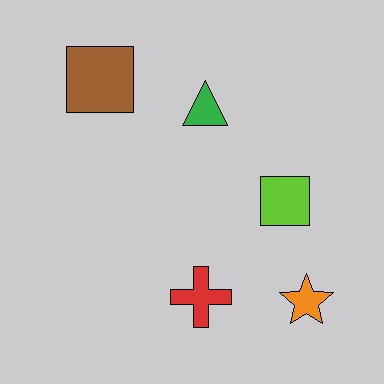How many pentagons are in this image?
There are no pentagons.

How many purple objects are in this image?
There are no purple objects.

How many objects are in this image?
There are 5 objects.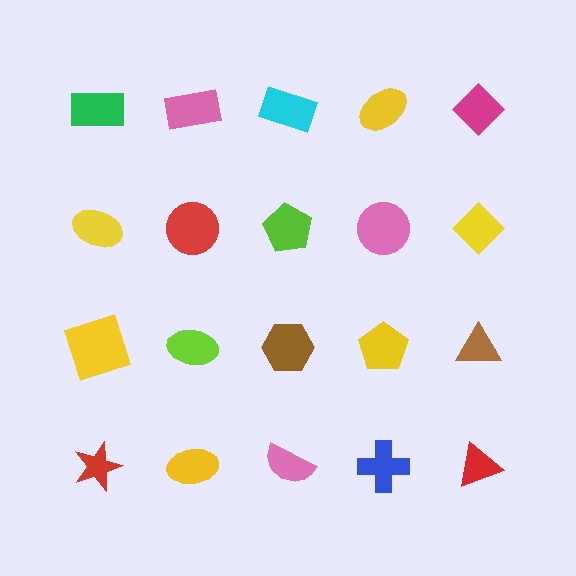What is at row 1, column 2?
A pink rectangle.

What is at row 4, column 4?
A blue cross.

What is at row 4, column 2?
A yellow ellipse.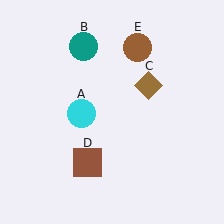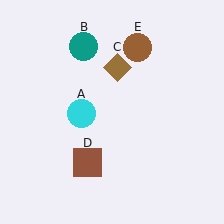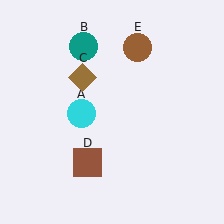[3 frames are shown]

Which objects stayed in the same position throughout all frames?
Cyan circle (object A) and teal circle (object B) and brown square (object D) and brown circle (object E) remained stationary.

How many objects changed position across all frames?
1 object changed position: brown diamond (object C).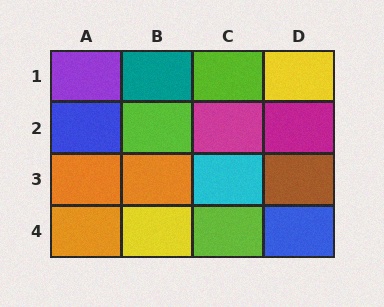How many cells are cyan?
1 cell is cyan.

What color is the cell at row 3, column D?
Brown.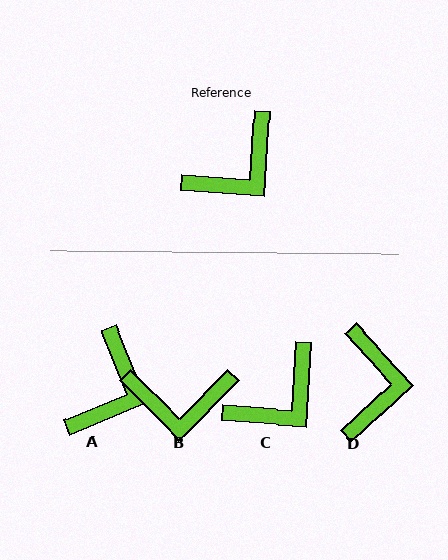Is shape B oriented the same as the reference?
No, it is off by about 41 degrees.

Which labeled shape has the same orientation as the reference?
C.